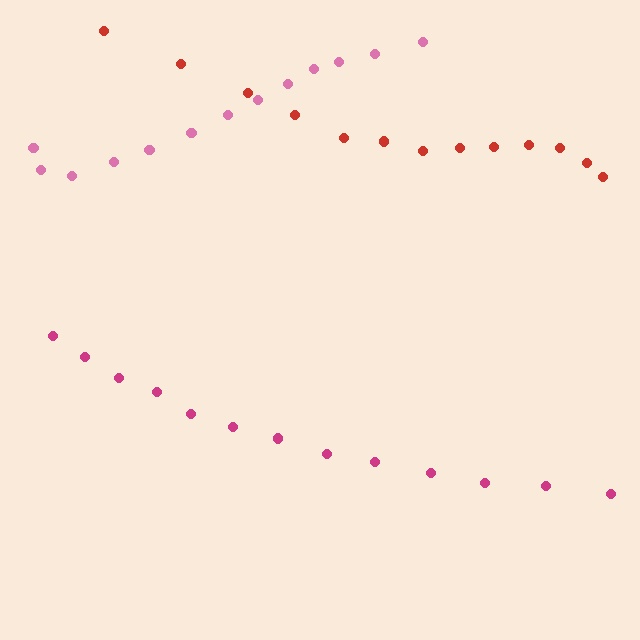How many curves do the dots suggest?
There are 3 distinct paths.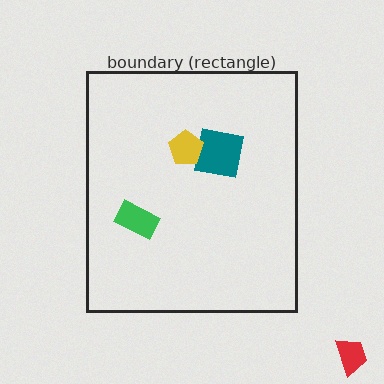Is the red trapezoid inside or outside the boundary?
Outside.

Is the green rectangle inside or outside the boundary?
Inside.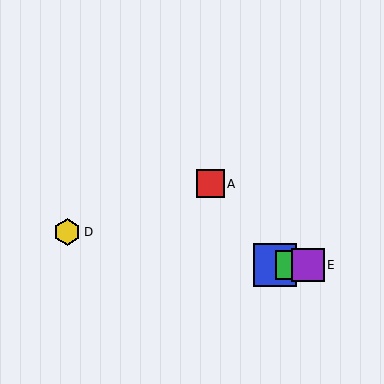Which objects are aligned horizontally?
Objects B, C, E are aligned horizontally.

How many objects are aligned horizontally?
3 objects (B, C, E) are aligned horizontally.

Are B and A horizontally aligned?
No, B is at y≈265 and A is at y≈184.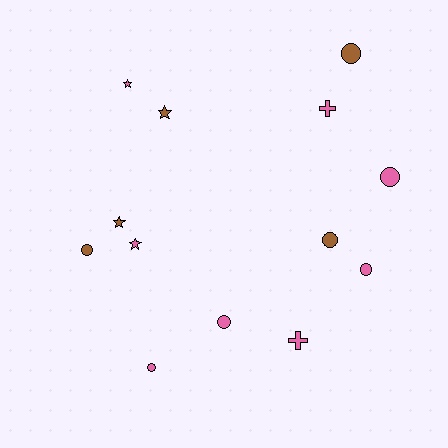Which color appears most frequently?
Pink, with 8 objects.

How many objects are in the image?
There are 13 objects.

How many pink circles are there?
There are 4 pink circles.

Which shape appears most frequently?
Circle, with 7 objects.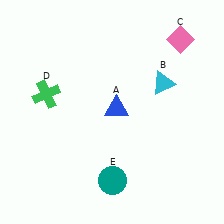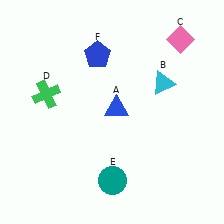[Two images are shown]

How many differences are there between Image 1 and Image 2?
There is 1 difference between the two images.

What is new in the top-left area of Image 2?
A blue pentagon (F) was added in the top-left area of Image 2.